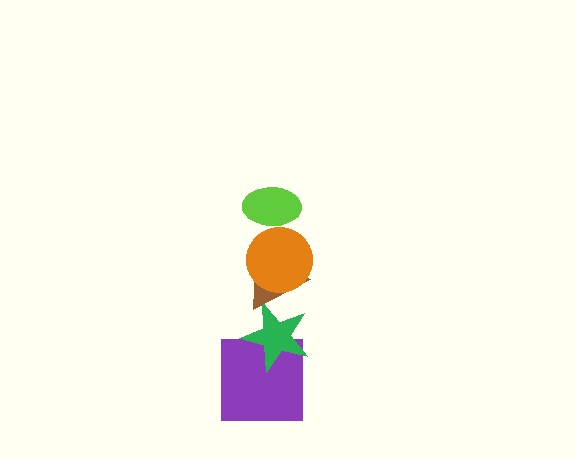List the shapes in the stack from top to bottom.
From top to bottom: the lime ellipse, the orange circle, the brown triangle, the green star, the purple square.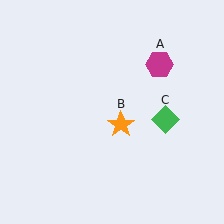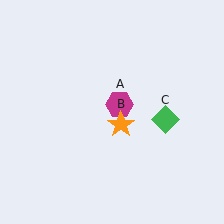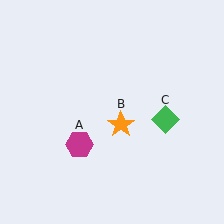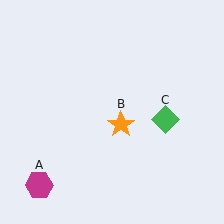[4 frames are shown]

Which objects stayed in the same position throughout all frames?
Orange star (object B) and green diamond (object C) remained stationary.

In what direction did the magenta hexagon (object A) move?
The magenta hexagon (object A) moved down and to the left.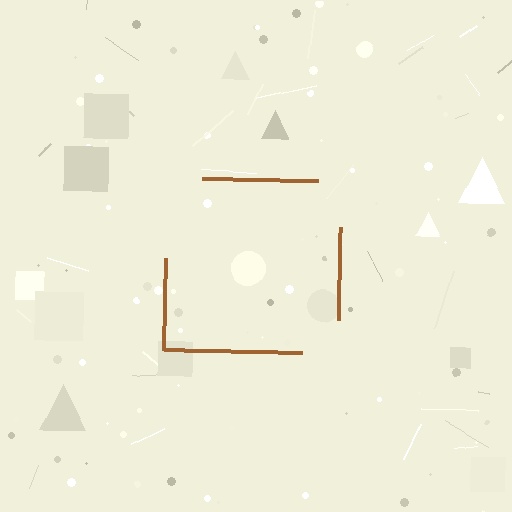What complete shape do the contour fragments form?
The contour fragments form a square.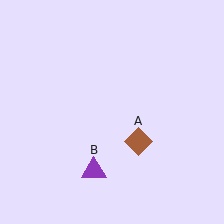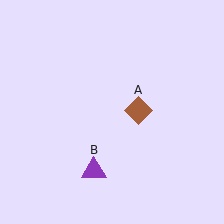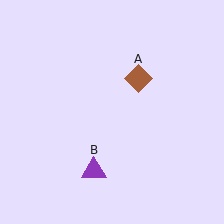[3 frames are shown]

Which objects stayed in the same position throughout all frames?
Purple triangle (object B) remained stationary.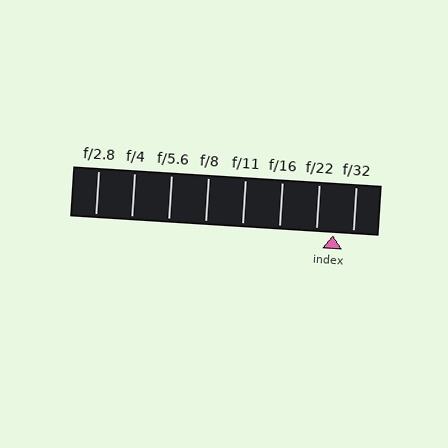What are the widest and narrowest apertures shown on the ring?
The widest aperture shown is f/2.8 and the narrowest is f/32.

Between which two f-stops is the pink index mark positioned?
The index mark is between f/22 and f/32.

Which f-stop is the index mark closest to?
The index mark is closest to f/22.